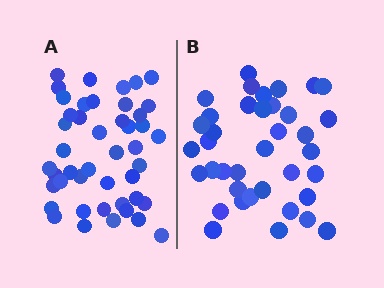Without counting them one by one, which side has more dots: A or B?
Region A (the left region) has more dots.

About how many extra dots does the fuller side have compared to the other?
Region A has roughly 8 or so more dots than region B.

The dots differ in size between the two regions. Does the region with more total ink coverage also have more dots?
No. Region B has more total ink coverage because its dots are larger, but region A actually contains more individual dots. Total area can be misleading — the number of items is what matters here.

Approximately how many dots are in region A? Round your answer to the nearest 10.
About 40 dots. (The exact count is 45, which rounds to 40.)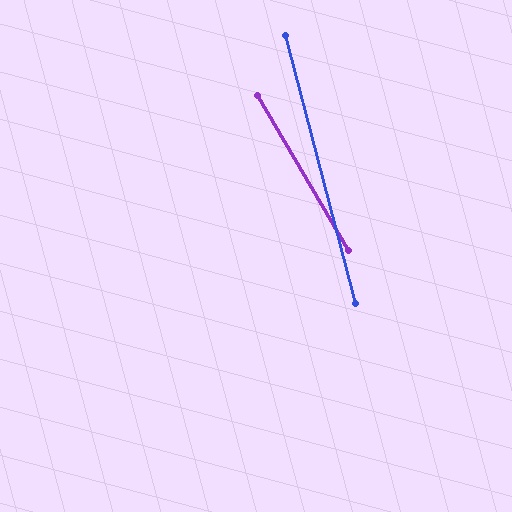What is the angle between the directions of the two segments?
Approximately 16 degrees.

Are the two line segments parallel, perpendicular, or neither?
Neither parallel nor perpendicular — they differ by about 16°.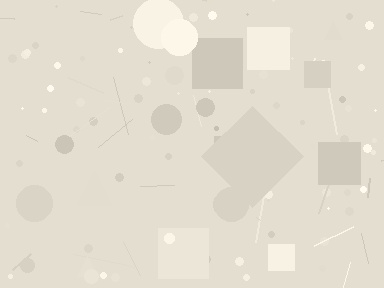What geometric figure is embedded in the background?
A diamond is embedded in the background.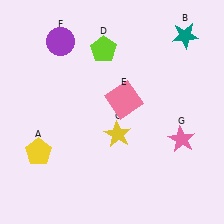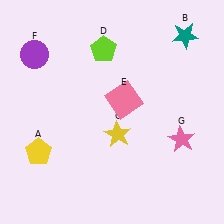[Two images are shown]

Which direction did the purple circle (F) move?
The purple circle (F) moved left.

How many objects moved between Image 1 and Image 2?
1 object moved between the two images.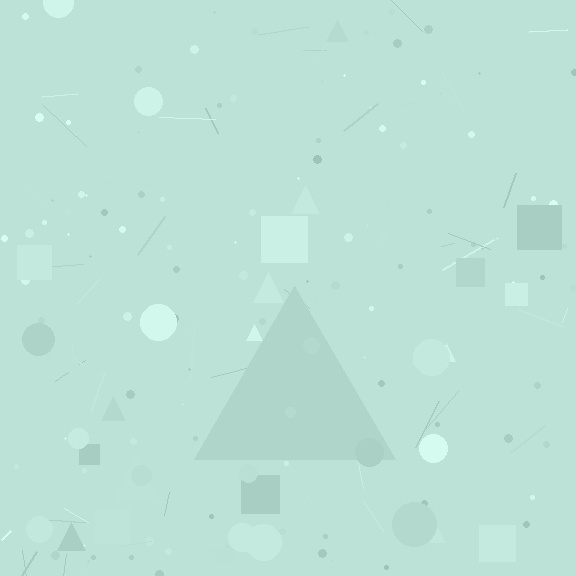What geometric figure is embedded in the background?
A triangle is embedded in the background.